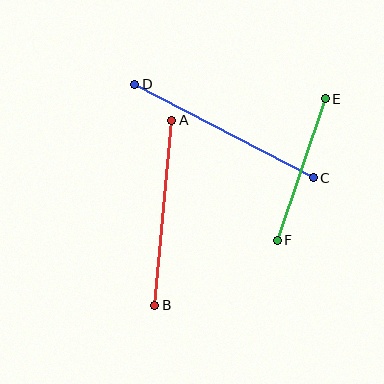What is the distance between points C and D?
The distance is approximately 202 pixels.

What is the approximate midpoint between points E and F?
The midpoint is at approximately (301, 169) pixels.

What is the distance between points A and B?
The distance is approximately 186 pixels.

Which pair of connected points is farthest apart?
Points C and D are farthest apart.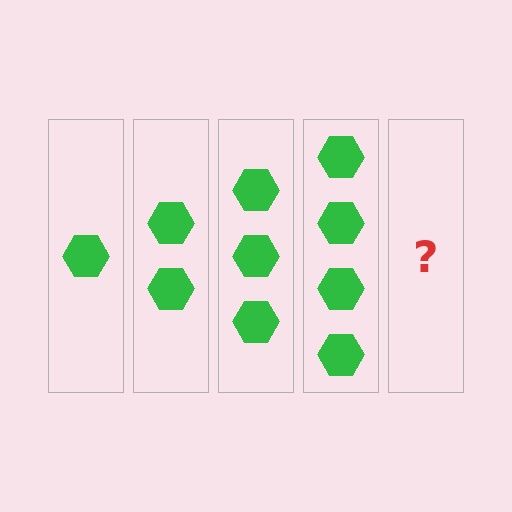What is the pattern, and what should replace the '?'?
The pattern is that each step adds one more hexagon. The '?' should be 5 hexagons.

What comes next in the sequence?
The next element should be 5 hexagons.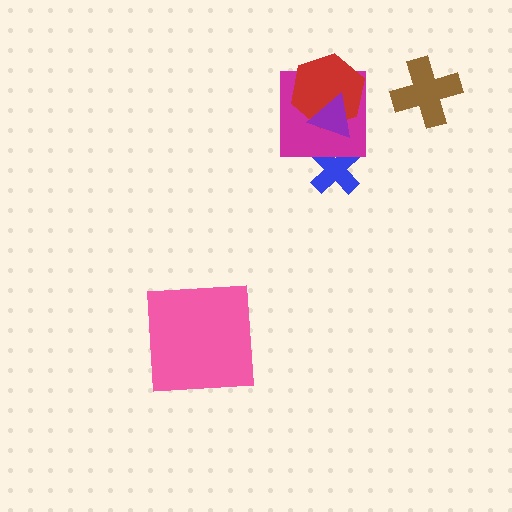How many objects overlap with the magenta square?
3 objects overlap with the magenta square.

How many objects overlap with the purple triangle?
2 objects overlap with the purple triangle.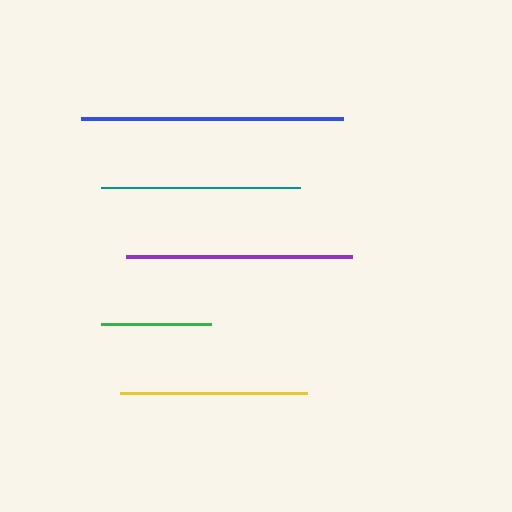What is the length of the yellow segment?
The yellow segment is approximately 187 pixels long.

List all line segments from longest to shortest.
From longest to shortest: blue, purple, teal, yellow, green.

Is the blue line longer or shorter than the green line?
The blue line is longer than the green line.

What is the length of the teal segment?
The teal segment is approximately 200 pixels long.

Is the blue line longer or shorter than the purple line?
The blue line is longer than the purple line.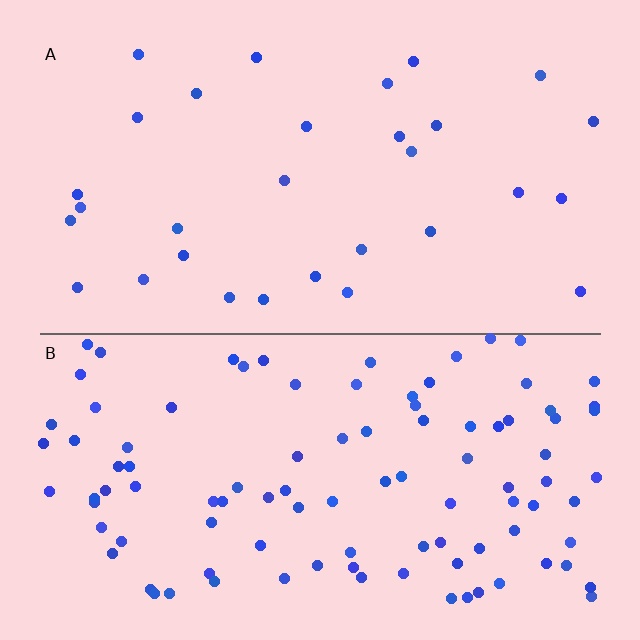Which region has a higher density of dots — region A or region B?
B (the bottom).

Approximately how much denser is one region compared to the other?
Approximately 3.4× — region B over region A.